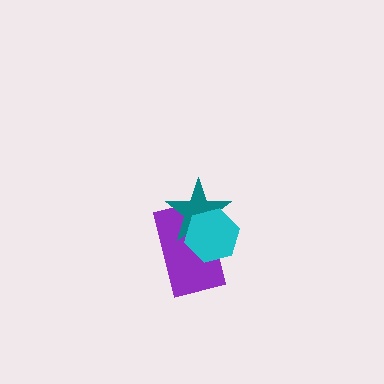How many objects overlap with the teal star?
2 objects overlap with the teal star.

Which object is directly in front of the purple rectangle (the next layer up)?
The teal star is directly in front of the purple rectangle.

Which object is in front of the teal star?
The cyan hexagon is in front of the teal star.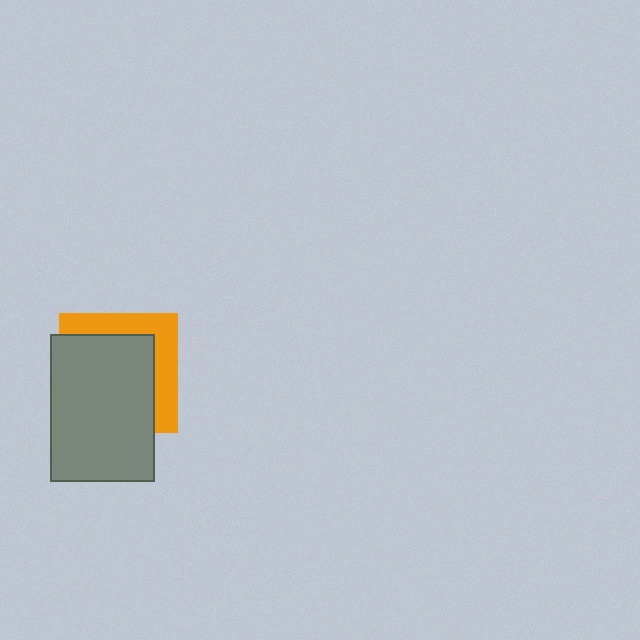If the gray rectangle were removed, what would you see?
You would see the complete orange square.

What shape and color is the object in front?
The object in front is a gray rectangle.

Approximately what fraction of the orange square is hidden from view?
Roughly 68% of the orange square is hidden behind the gray rectangle.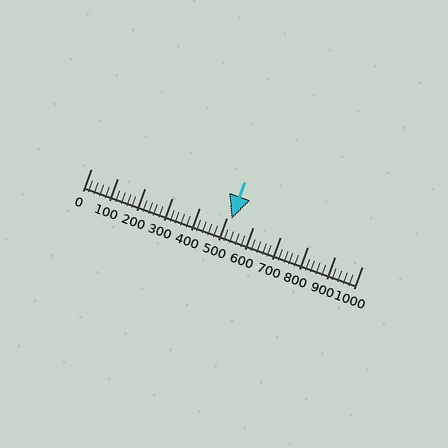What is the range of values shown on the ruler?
The ruler shows values from 0 to 1000.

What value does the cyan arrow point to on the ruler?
The cyan arrow points to approximately 520.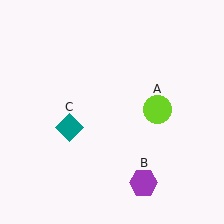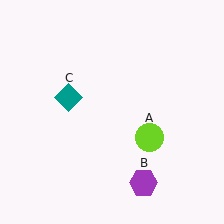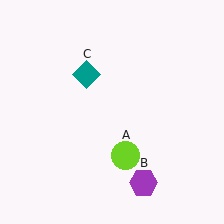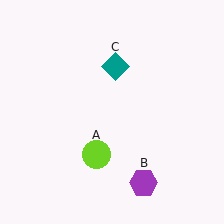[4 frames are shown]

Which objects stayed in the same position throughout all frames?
Purple hexagon (object B) remained stationary.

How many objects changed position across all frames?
2 objects changed position: lime circle (object A), teal diamond (object C).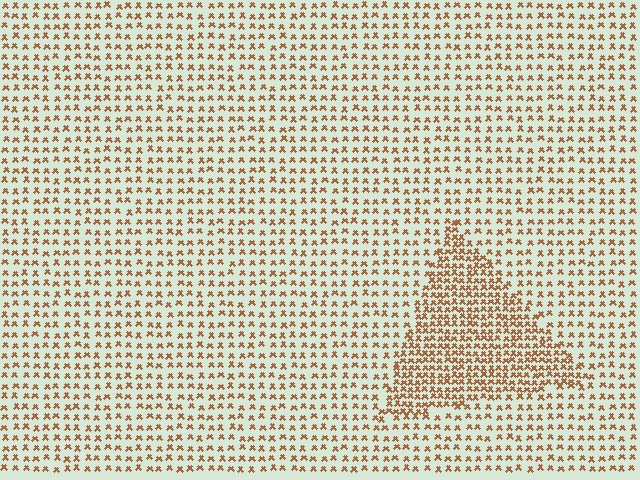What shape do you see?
I see a triangle.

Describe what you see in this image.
The image contains small brown elements arranged at two different densities. A triangle-shaped region is visible where the elements are more densely packed than the surrounding area.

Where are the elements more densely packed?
The elements are more densely packed inside the triangle boundary.